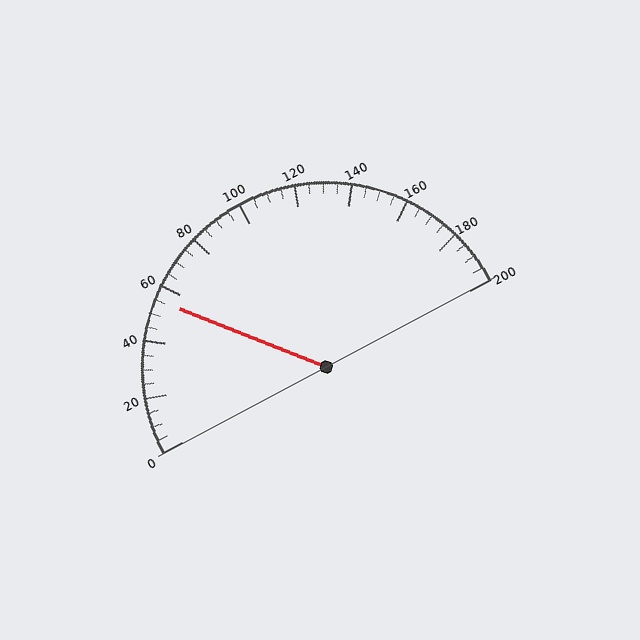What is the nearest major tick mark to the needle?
The nearest major tick mark is 60.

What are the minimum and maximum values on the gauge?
The gauge ranges from 0 to 200.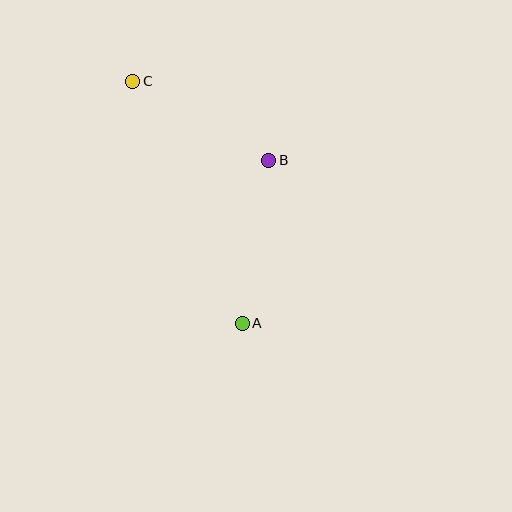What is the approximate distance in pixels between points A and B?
The distance between A and B is approximately 165 pixels.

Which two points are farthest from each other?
Points A and C are farthest from each other.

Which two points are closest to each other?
Points B and C are closest to each other.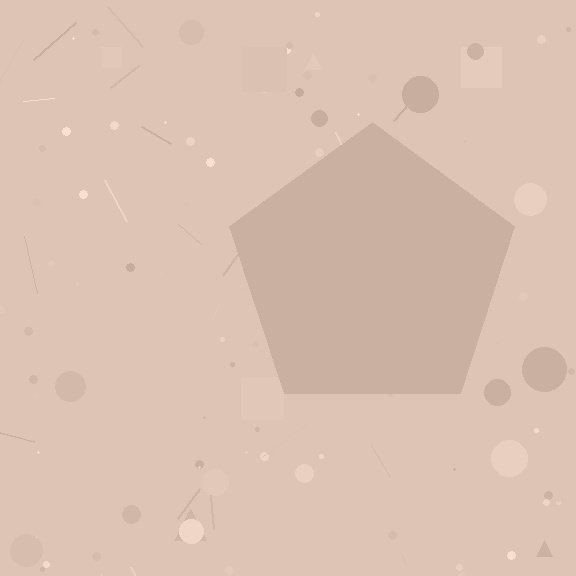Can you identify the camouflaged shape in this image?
The camouflaged shape is a pentagon.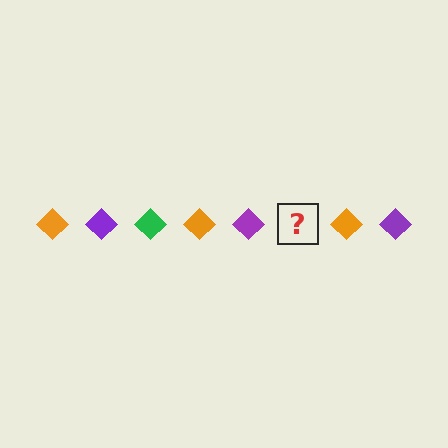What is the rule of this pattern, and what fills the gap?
The rule is that the pattern cycles through orange, purple, green diamonds. The gap should be filled with a green diamond.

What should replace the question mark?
The question mark should be replaced with a green diamond.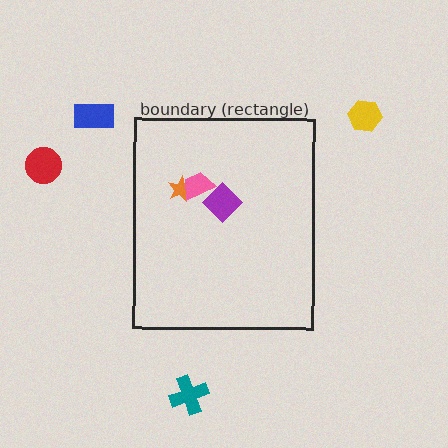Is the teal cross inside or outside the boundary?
Outside.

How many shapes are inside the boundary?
3 inside, 4 outside.